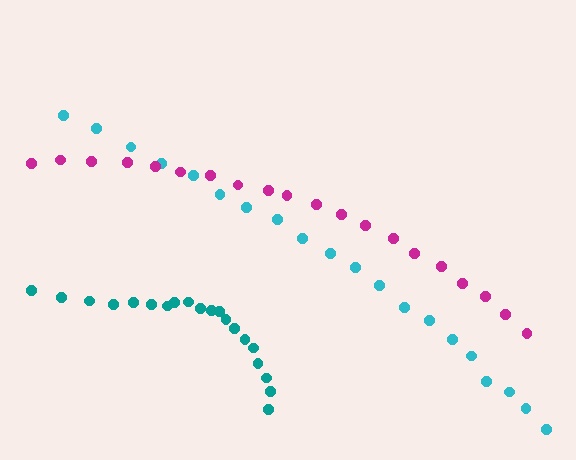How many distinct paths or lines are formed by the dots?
There are 3 distinct paths.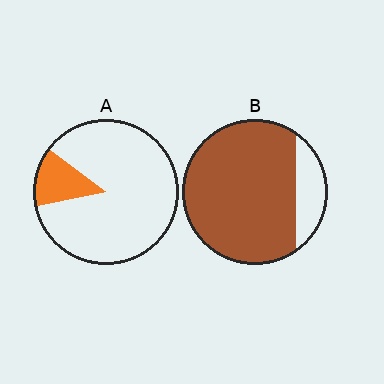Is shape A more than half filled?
No.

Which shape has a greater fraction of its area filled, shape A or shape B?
Shape B.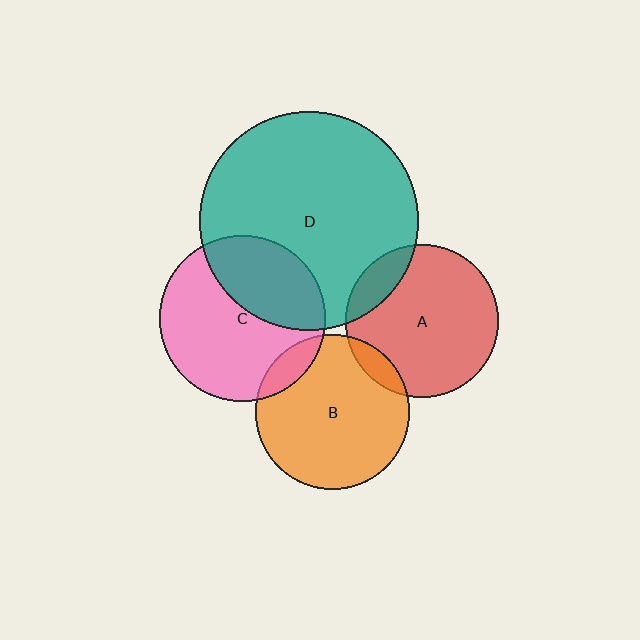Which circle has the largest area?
Circle D (teal).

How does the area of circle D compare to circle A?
Approximately 2.1 times.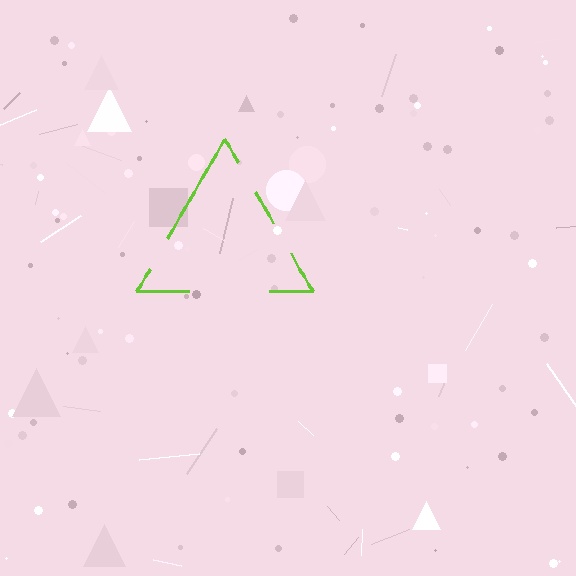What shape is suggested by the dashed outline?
The dashed outline suggests a triangle.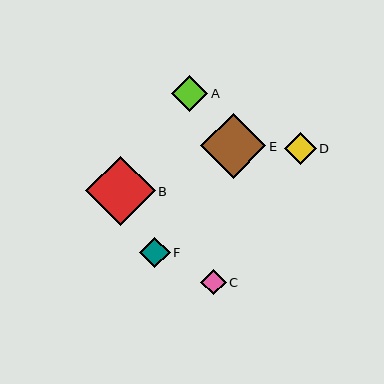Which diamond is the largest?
Diamond B is the largest with a size of approximately 70 pixels.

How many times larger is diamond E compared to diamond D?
Diamond E is approximately 2.0 times the size of diamond D.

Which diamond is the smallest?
Diamond C is the smallest with a size of approximately 26 pixels.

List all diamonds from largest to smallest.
From largest to smallest: B, E, A, D, F, C.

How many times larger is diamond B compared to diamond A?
Diamond B is approximately 1.9 times the size of diamond A.